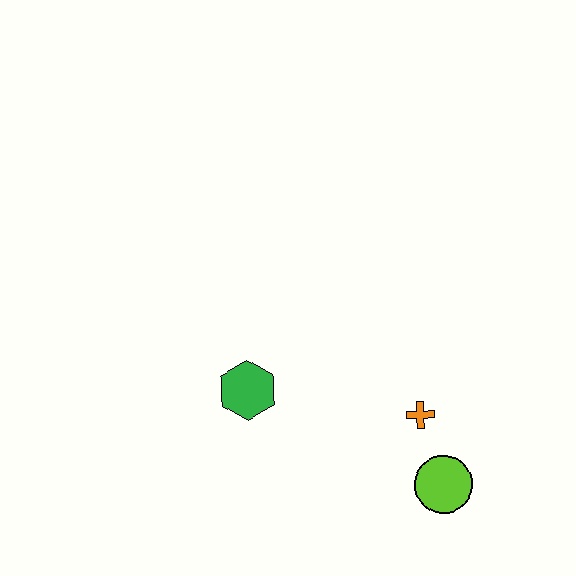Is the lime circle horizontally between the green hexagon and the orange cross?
No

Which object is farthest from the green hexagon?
The lime circle is farthest from the green hexagon.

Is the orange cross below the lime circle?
No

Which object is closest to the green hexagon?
The orange cross is closest to the green hexagon.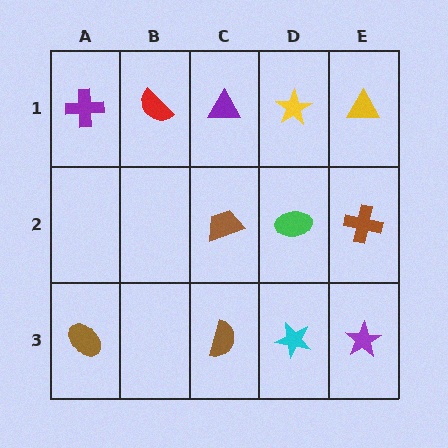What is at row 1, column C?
A purple triangle.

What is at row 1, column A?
A purple cross.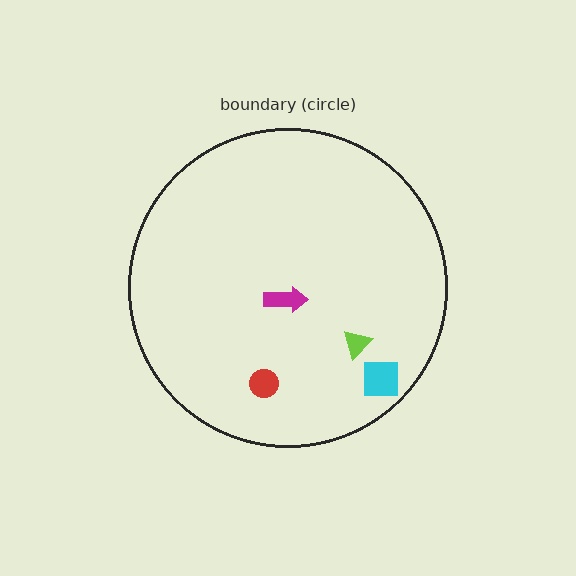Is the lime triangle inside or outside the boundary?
Inside.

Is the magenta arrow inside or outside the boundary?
Inside.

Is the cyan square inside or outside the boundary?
Inside.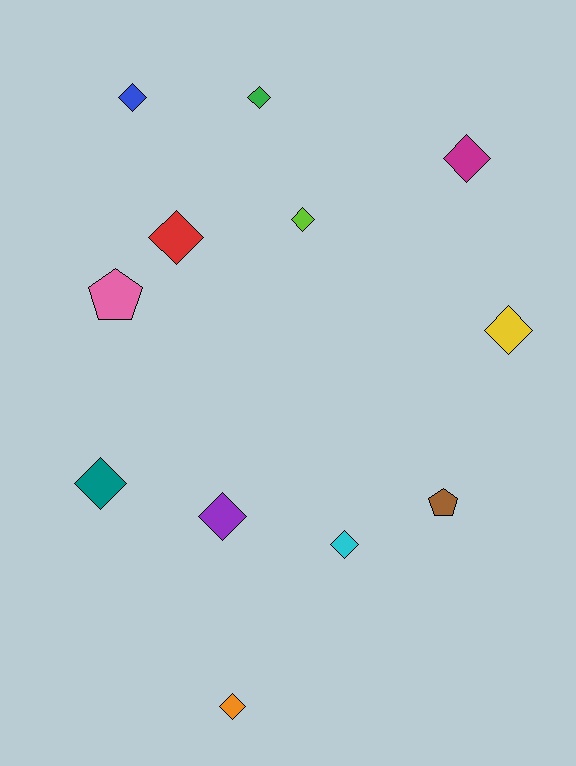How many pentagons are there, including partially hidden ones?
There are 2 pentagons.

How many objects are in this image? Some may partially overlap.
There are 12 objects.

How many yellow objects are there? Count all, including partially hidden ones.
There is 1 yellow object.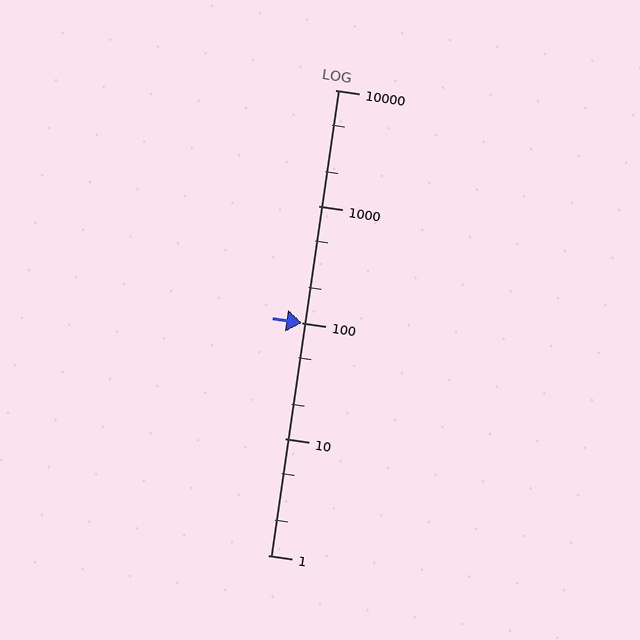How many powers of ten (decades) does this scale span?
The scale spans 4 decades, from 1 to 10000.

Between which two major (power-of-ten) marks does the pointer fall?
The pointer is between 100 and 1000.